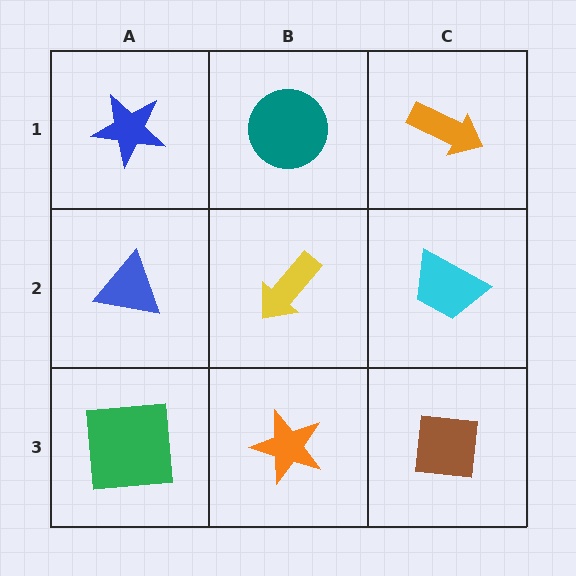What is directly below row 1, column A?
A blue triangle.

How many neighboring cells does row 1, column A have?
2.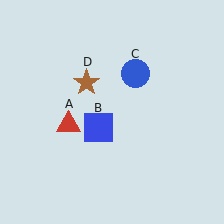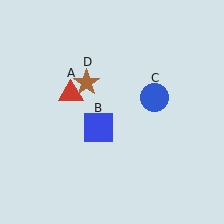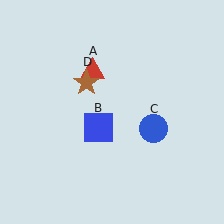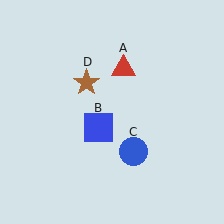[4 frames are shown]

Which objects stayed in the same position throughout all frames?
Blue square (object B) and brown star (object D) remained stationary.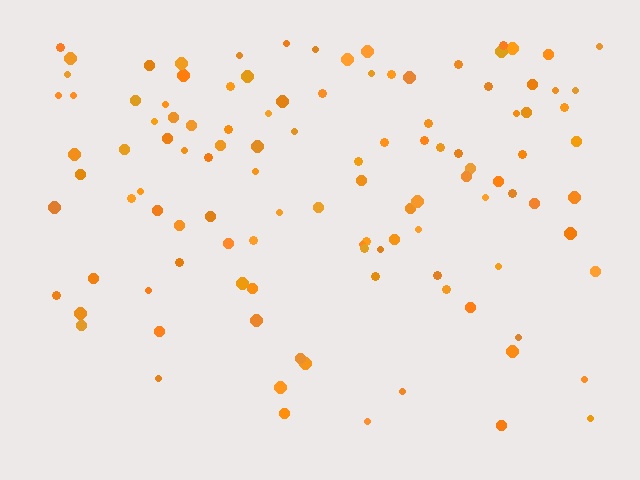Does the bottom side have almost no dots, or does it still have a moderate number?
Still a moderate number, just noticeably fewer than the top.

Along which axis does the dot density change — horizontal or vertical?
Vertical.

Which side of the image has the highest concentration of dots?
The top.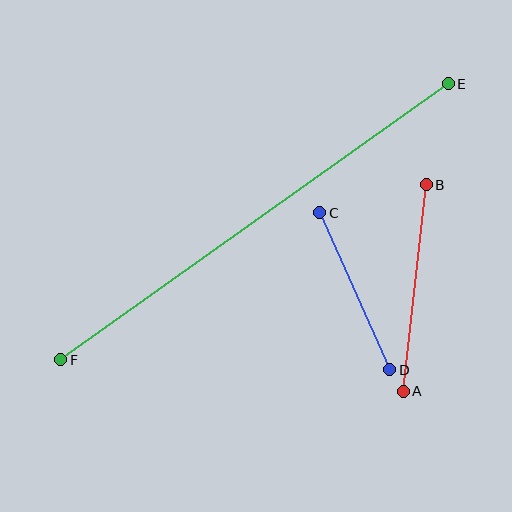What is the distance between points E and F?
The distance is approximately 476 pixels.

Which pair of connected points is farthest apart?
Points E and F are farthest apart.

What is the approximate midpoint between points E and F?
The midpoint is at approximately (255, 222) pixels.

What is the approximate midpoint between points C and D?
The midpoint is at approximately (355, 291) pixels.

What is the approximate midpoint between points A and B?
The midpoint is at approximately (415, 288) pixels.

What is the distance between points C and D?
The distance is approximately 172 pixels.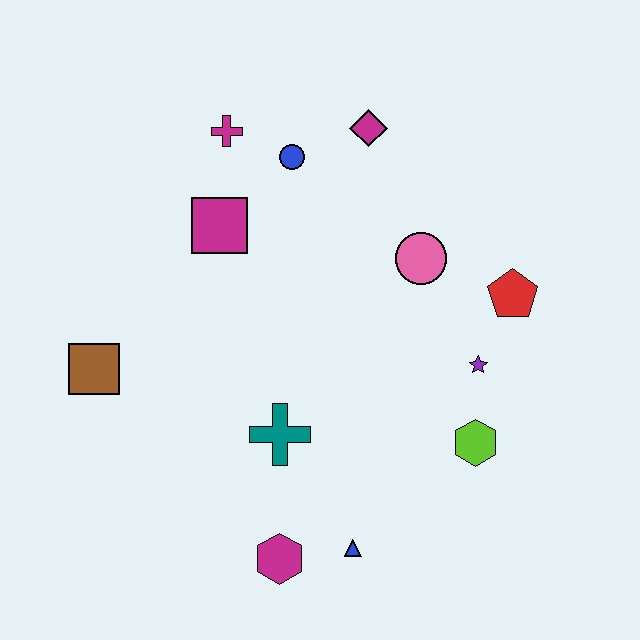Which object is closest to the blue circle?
The magenta cross is closest to the blue circle.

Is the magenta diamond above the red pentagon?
Yes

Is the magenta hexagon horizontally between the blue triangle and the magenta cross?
Yes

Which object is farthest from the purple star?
The brown square is farthest from the purple star.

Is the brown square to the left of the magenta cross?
Yes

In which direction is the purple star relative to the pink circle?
The purple star is below the pink circle.